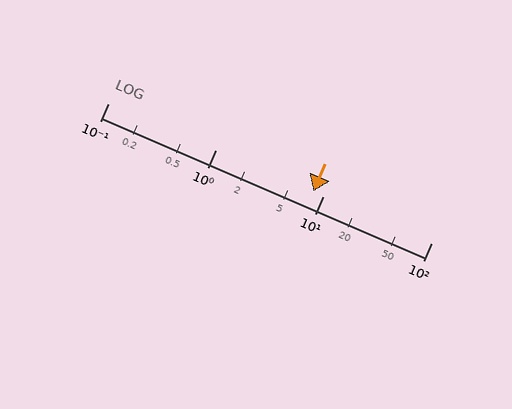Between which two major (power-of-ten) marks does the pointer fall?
The pointer is between 1 and 10.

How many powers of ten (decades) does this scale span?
The scale spans 3 decades, from 0.1 to 100.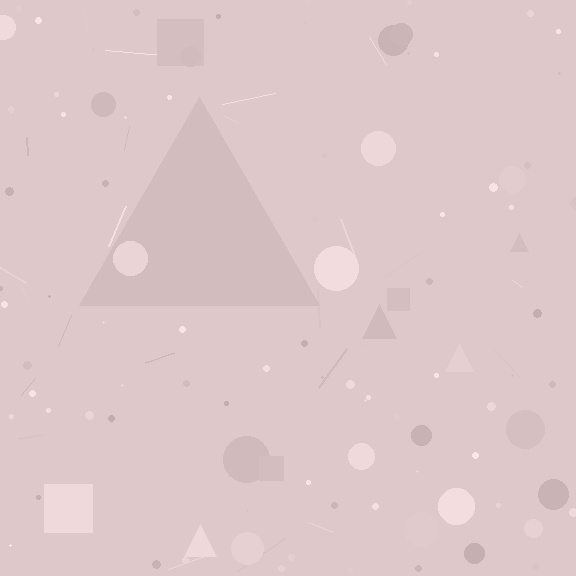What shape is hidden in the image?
A triangle is hidden in the image.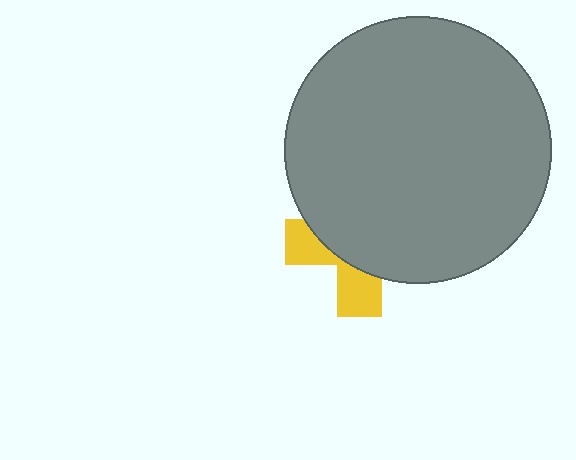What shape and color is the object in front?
The object in front is a gray circle.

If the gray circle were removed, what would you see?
You would see the complete yellow cross.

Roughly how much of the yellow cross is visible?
A small part of it is visible (roughly 33%).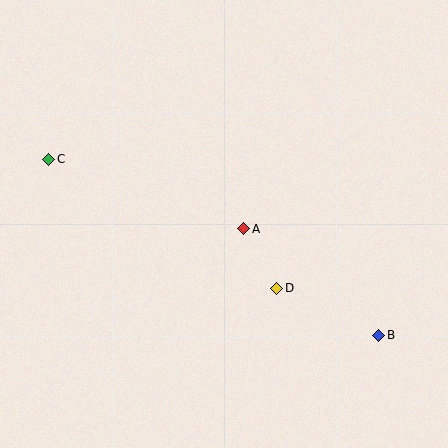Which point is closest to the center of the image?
Point A at (244, 229) is closest to the center.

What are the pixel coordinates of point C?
Point C is at (49, 159).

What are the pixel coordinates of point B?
Point B is at (379, 335).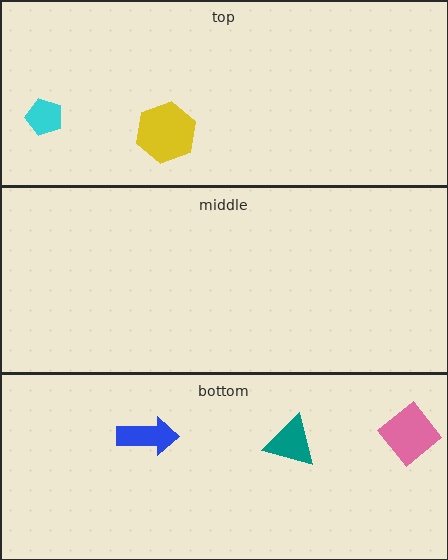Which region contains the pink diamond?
The bottom region.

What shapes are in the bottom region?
The pink diamond, the blue arrow, the teal triangle.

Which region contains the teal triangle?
The bottom region.